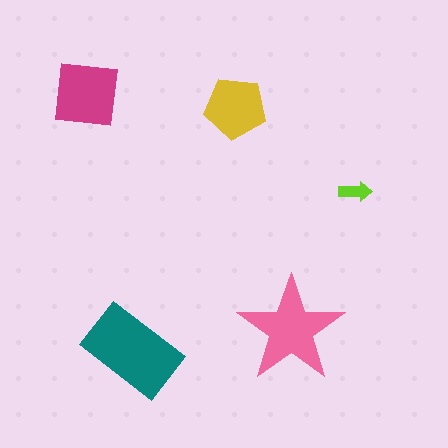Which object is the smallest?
The lime arrow.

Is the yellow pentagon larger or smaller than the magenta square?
Smaller.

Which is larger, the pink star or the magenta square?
The pink star.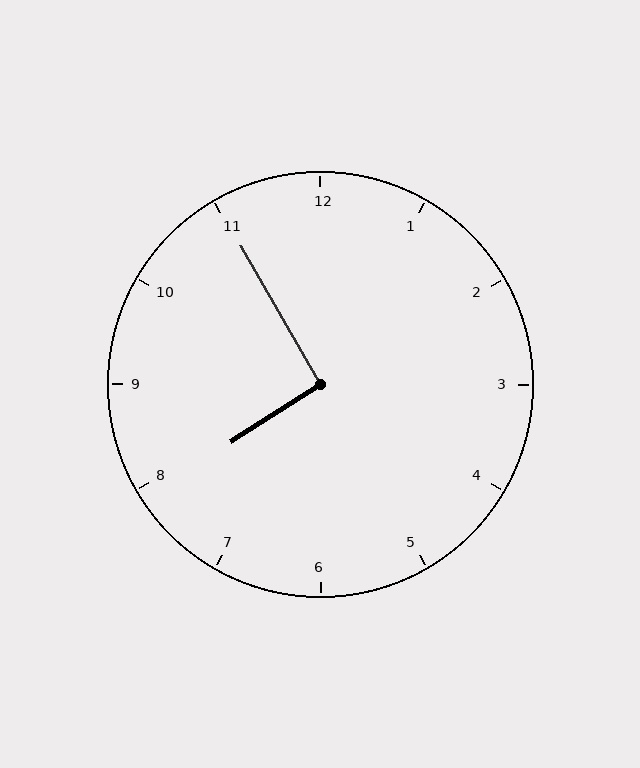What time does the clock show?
7:55.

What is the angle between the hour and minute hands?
Approximately 92 degrees.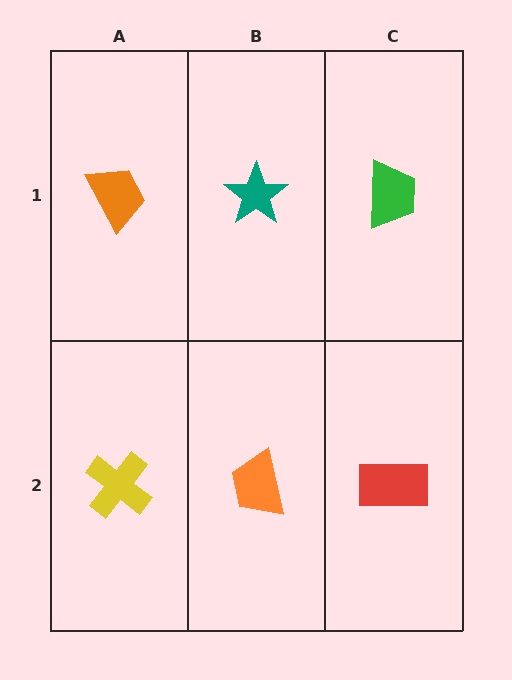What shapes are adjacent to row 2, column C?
A green trapezoid (row 1, column C), an orange trapezoid (row 2, column B).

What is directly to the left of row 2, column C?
An orange trapezoid.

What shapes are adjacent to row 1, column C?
A red rectangle (row 2, column C), a teal star (row 1, column B).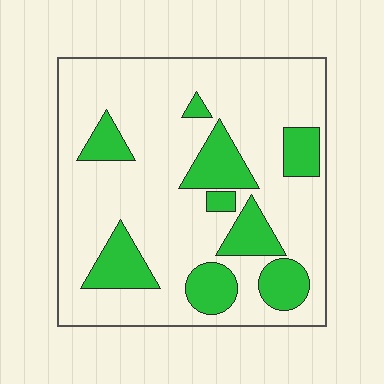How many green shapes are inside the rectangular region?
9.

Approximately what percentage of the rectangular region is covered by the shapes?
Approximately 25%.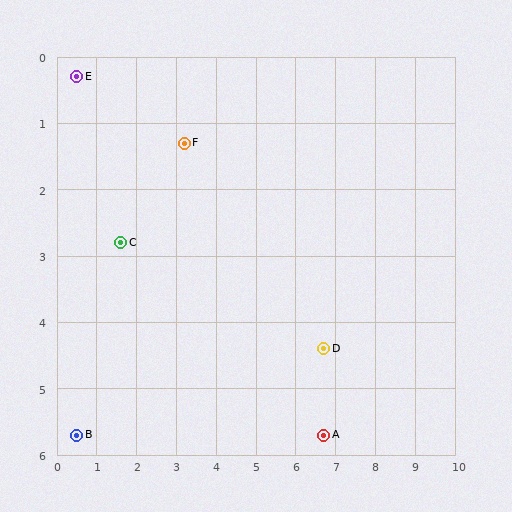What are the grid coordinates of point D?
Point D is at approximately (6.7, 4.4).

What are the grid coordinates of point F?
Point F is at approximately (3.2, 1.3).